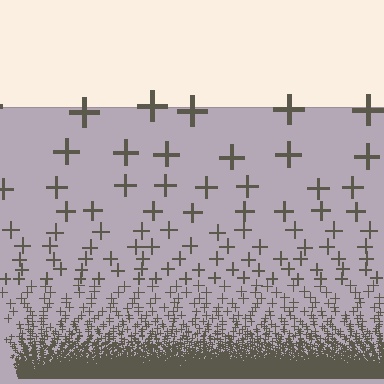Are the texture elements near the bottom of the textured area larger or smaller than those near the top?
Smaller. The gradient is inverted — elements near the bottom are smaller and denser.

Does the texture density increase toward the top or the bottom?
Density increases toward the bottom.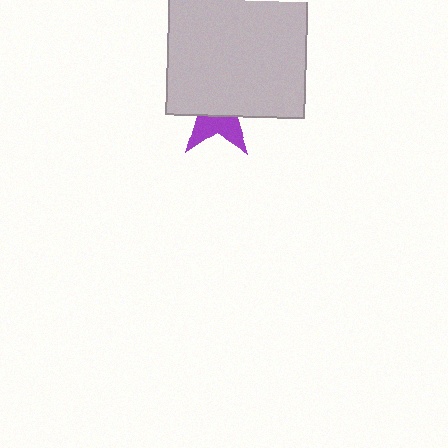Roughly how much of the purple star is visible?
A small part of it is visible (roughly 38%).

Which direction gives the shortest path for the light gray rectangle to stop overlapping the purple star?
Moving up gives the shortest separation.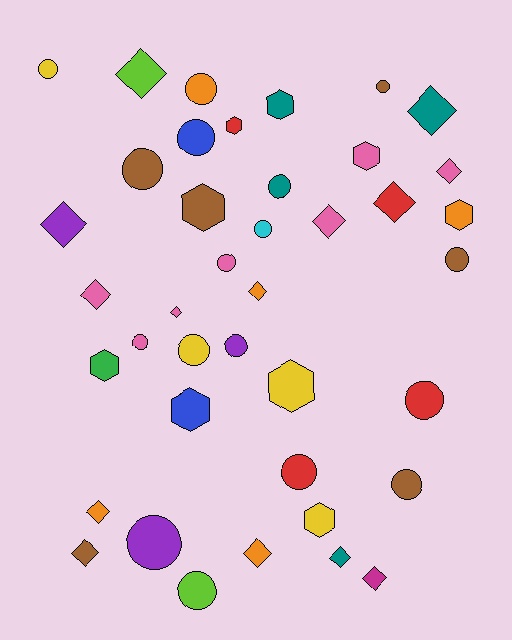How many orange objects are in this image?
There are 5 orange objects.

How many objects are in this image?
There are 40 objects.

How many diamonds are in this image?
There are 14 diamonds.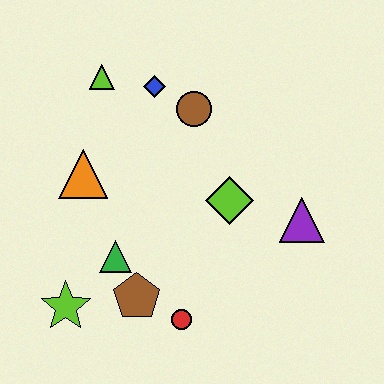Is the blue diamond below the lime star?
No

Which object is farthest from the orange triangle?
The purple triangle is farthest from the orange triangle.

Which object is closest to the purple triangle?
The lime diamond is closest to the purple triangle.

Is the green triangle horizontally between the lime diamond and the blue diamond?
No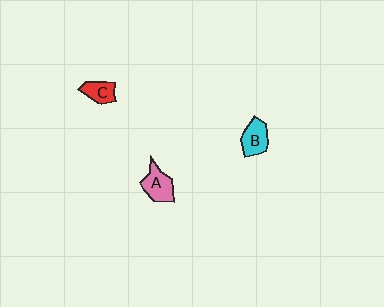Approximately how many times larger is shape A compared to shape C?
Approximately 1.4 times.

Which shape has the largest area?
Shape A (pink).